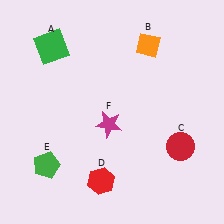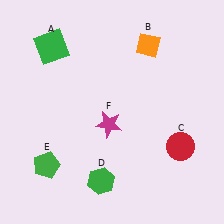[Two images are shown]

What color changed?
The hexagon (D) changed from red in Image 1 to green in Image 2.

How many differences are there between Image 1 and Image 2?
There is 1 difference between the two images.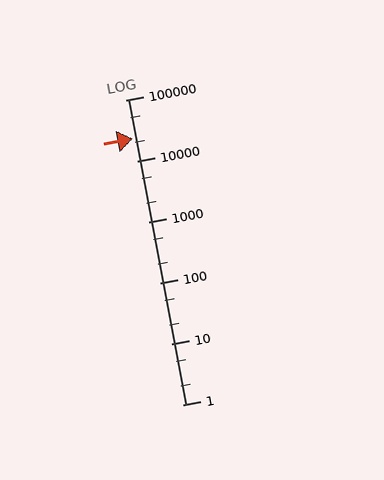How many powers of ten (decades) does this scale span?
The scale spans 5 decades, from 1 to 100000.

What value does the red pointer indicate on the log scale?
The pointer indicates approximately 23000.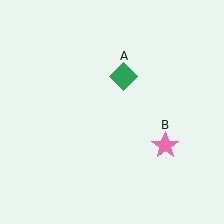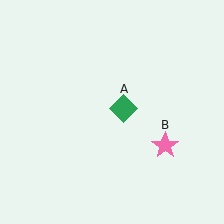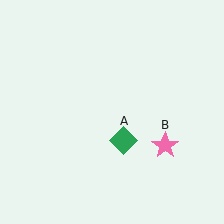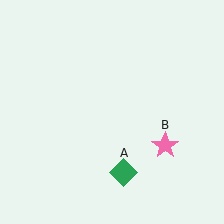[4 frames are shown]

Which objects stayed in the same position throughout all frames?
Pink star (object B) remained stationary.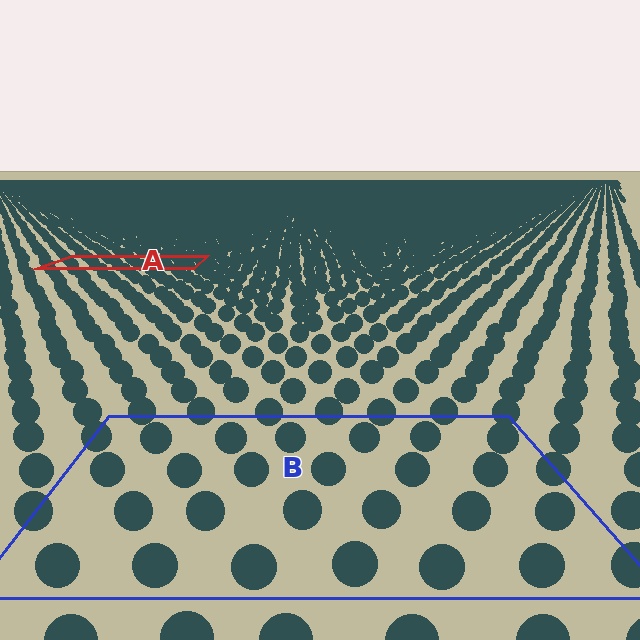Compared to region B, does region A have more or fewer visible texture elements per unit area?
Region A has more texture elements per unit area — they are packed more densely because it is farther away.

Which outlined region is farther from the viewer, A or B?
Region A is farther from the viewer — the texture elements inside it appear smaller and more densely packed.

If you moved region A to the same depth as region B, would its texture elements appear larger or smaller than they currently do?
They would appear larger. At a closer depth, the same texture elements are projected at a bigger on-screen size.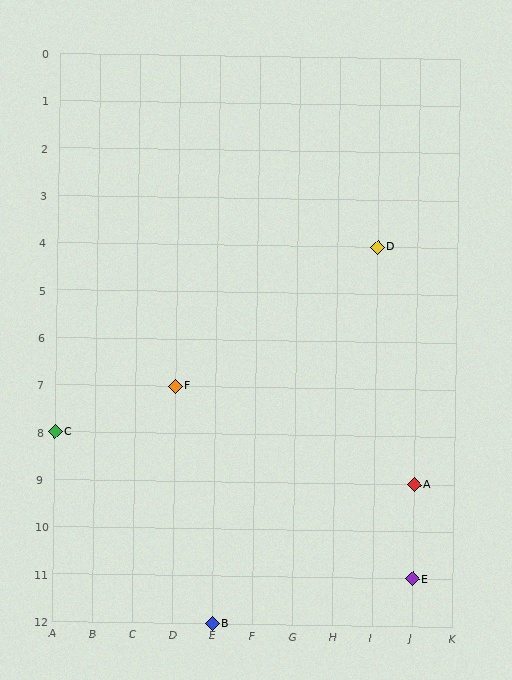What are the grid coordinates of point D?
Point D is at grid coordinates (I, 4).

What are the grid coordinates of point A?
Point A is at grid coordinates (J, 9).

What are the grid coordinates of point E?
Point E is at grid coordinates (J, 11).